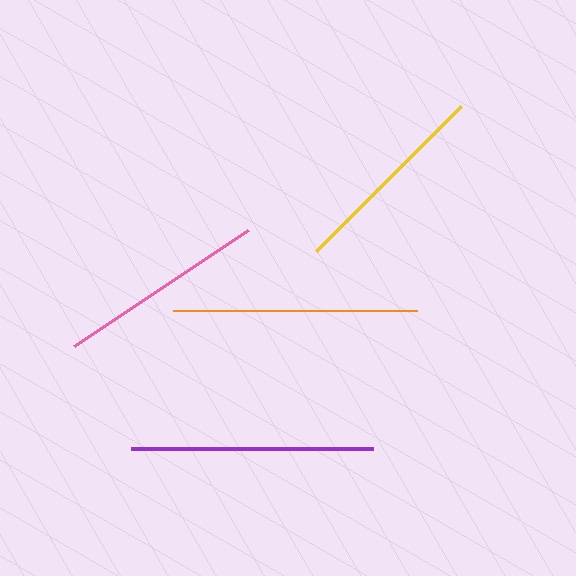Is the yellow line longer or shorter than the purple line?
The purple line is longer than the yellow line.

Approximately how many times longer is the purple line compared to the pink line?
The purple line is approximately 1.2 times the length of the pink line.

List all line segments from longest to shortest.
From longest to shortest: orange, purple, pink, yellow.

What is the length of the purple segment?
The purple segment is approximately 242 pixels long.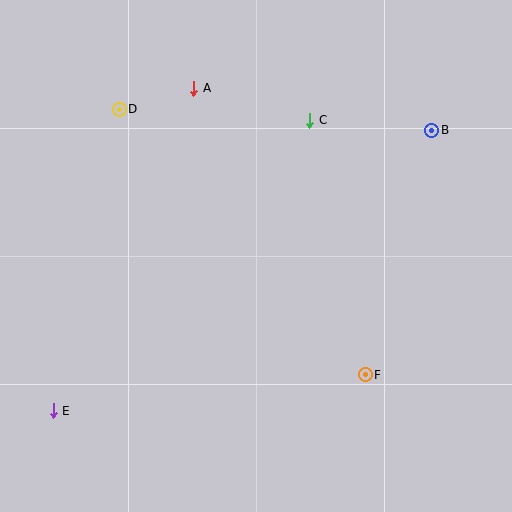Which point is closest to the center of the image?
Point C at (310, 120) is closest to the center.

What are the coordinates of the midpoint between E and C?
The midpoint between E and C is at (181, 266).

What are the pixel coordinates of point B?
Point B is at (432, 130).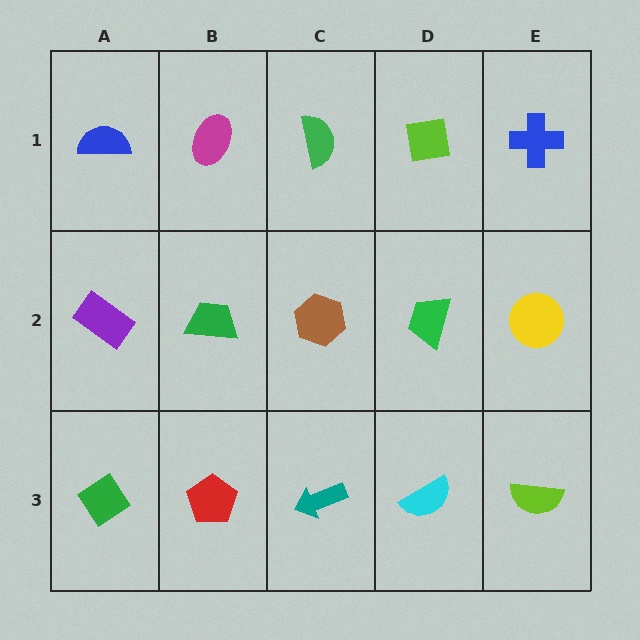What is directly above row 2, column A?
A blue semicircle.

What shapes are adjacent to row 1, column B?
A green trapezoid (row 2, column B), a blue semicircle (row 1, column A), a green semicircle (row 1, column C).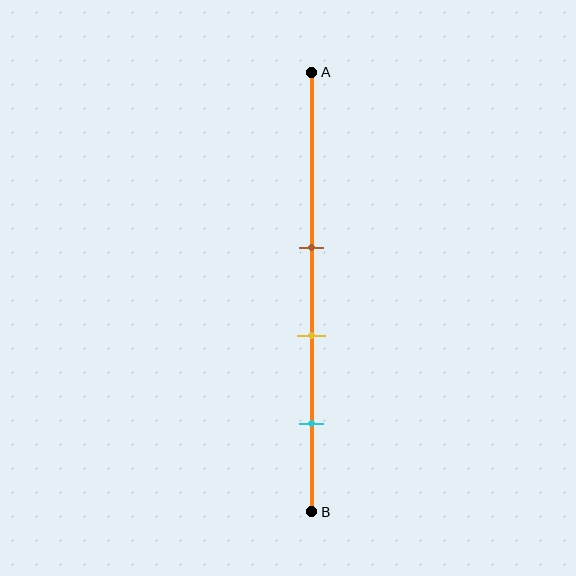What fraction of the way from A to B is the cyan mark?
The cyan mark is approximately 80% (0.8) of the way from A to B.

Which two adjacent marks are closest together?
The brown and yellow marks are the closest adjacent pair.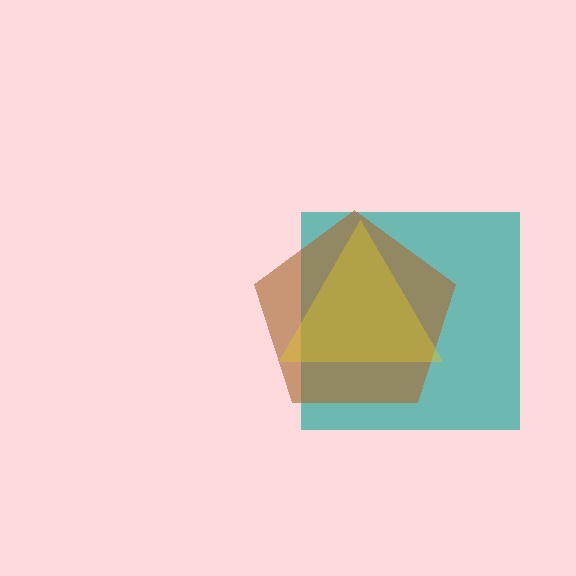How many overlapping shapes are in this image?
There are 3 overlapping shapes in the image.